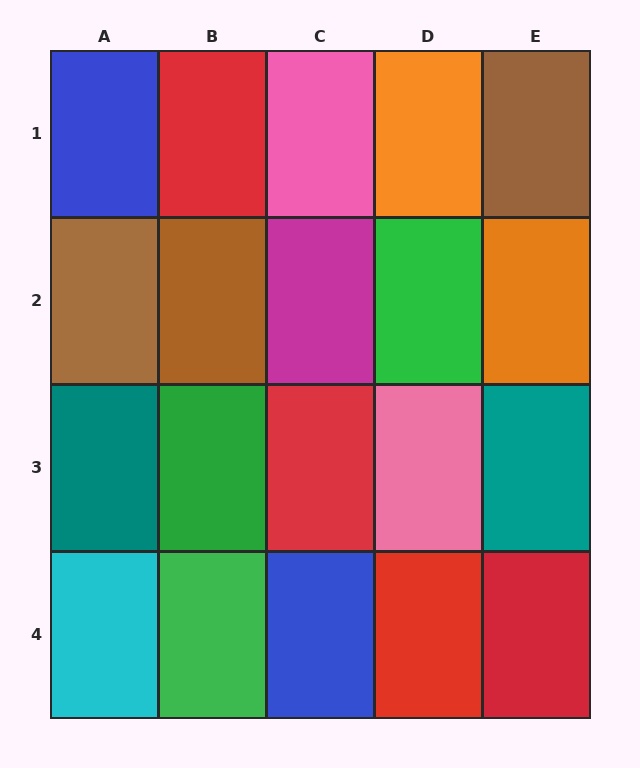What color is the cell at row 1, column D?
Orange.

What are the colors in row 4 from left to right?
Cyan, green, blue, red, red.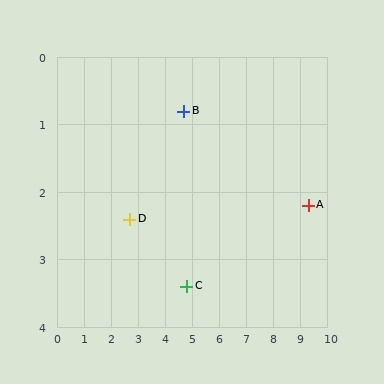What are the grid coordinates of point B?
Point B is at approximately (4.7, 0.8).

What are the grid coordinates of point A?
Point A is at approximately (9.3, 2.2).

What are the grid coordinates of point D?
Point D is at approximately (2.7, 2.4).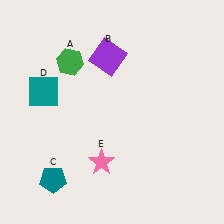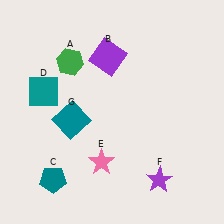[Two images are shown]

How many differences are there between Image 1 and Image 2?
There are 2 differences between the two images.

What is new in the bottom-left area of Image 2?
A teal square (G) was added in the bottom-left area of Image 2.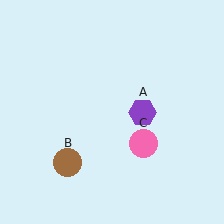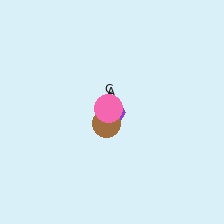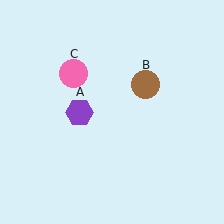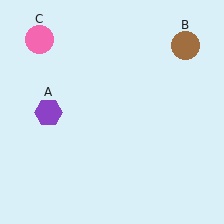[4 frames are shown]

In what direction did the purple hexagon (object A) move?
The purple hexagon (object A) moved left.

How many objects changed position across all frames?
3 objects changed position: purple hexagon (object A), brown circle (object B), pink circle (object C).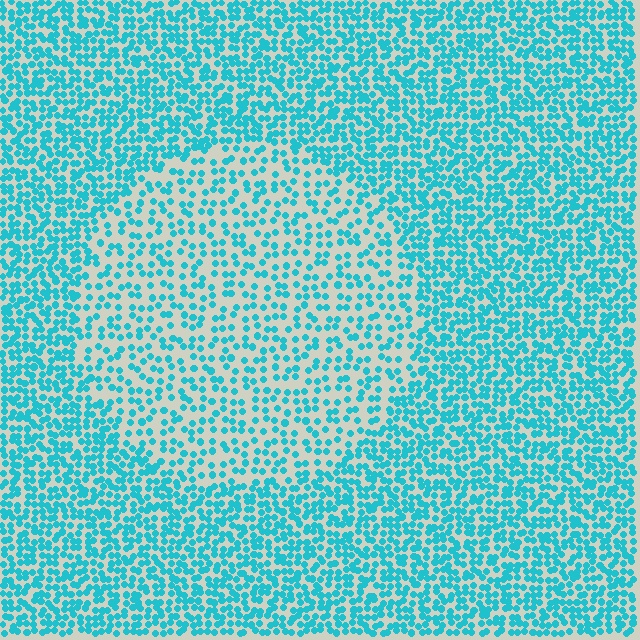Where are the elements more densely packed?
The elements are more densely packed outside the circle boundary.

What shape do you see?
I see a circle.